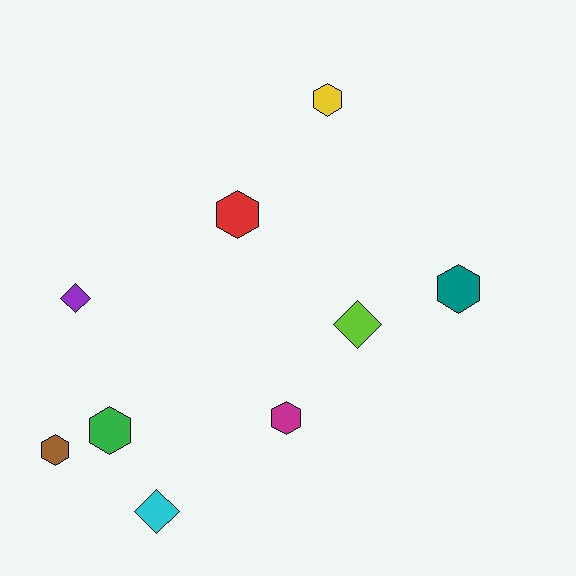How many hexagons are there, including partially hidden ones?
There are 6 hexagons.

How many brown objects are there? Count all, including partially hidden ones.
There is 1 brown object.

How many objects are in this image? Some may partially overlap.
There are 9 objects.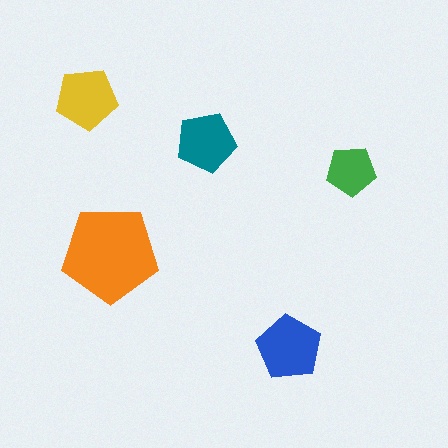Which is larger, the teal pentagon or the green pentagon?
The teal one.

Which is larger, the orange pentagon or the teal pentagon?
The orange one.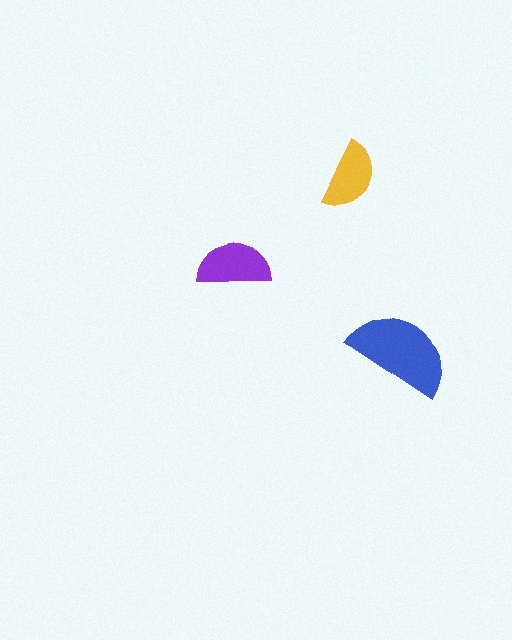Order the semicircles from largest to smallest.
the blue one, the purple one, the yellow one.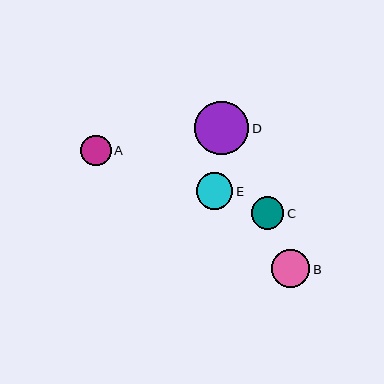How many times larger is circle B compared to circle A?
Circle B is approximately 1.2 times the size of circle A.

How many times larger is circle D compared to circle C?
Circle D is approximately 1.6 times the size of circle C.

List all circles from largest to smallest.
From largest to smallest: D, B, E, C, A.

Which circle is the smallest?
Circle A is the smallest with a size of approximately 31 pixels.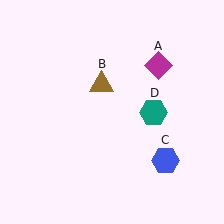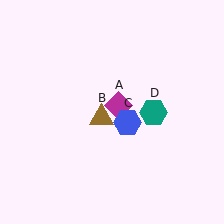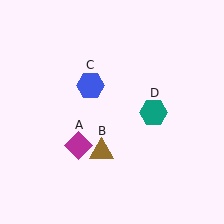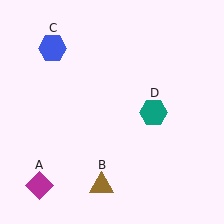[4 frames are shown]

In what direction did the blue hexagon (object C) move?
The blue hexagon (object C) moved up and to the left.